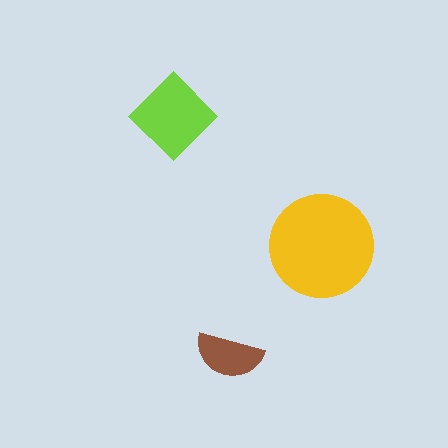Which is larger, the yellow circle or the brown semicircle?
The yellow circle.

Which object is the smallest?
The brown semicircle.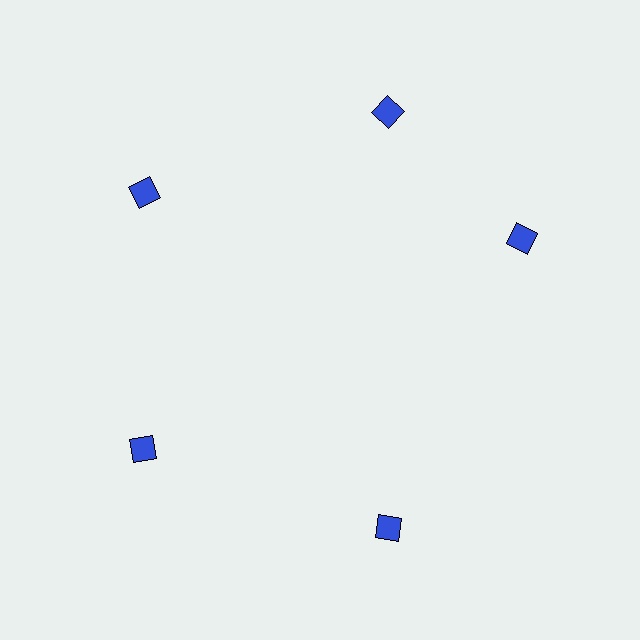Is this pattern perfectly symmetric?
No. The 5 blue diamonds are arranged in a ring, but one element near the 3 o'clock position is rotated out of alignment along the ring, breaking the 5-fold rotational symmetry.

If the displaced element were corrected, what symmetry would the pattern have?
It would have 5-fold rotational symmetry — the pattern would map onto itself every 72 degrees.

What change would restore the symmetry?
The symmetry would be restored by rotating it back into even spacing with its neighbors so that all 5 diamonds sit at equal angles and equal distance from the center.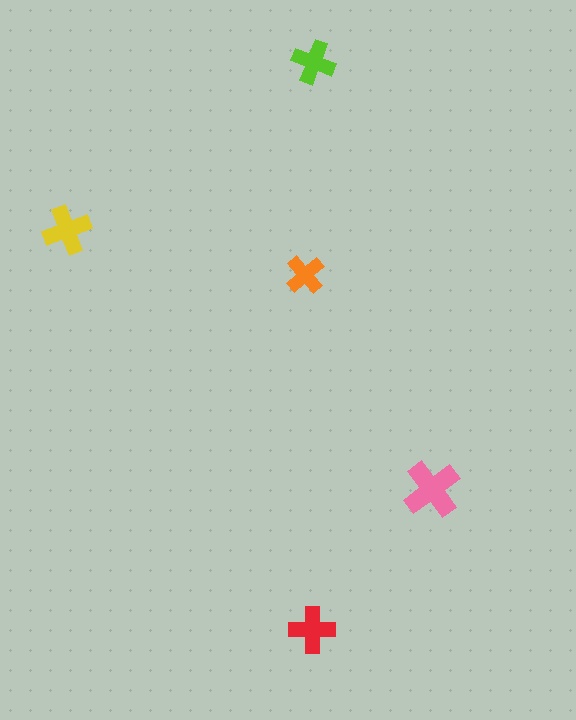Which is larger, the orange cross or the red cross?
The red one.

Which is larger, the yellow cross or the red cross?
The yellow one.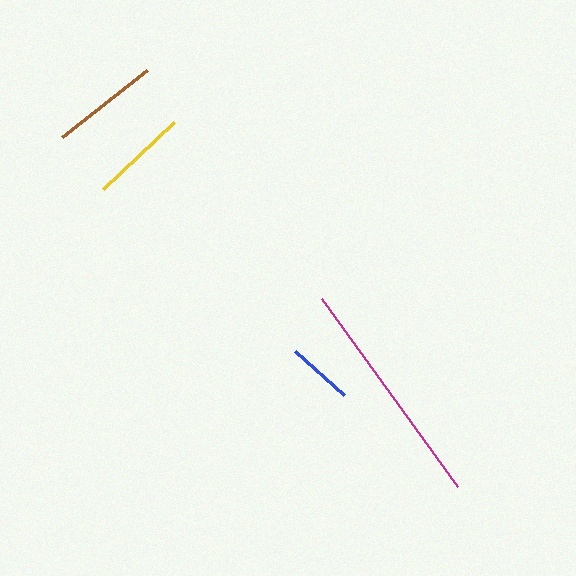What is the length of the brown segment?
The brown segment is approximately 108 pixels long.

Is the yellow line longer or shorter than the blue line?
The yellow line is longer than the blue line.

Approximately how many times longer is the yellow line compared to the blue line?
The yellow line is approximately 1.5 times the length of the blue line.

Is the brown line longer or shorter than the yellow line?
The brown line is longer than the yellow line.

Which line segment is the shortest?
The blue line is the shortest at approximately 65 pixels.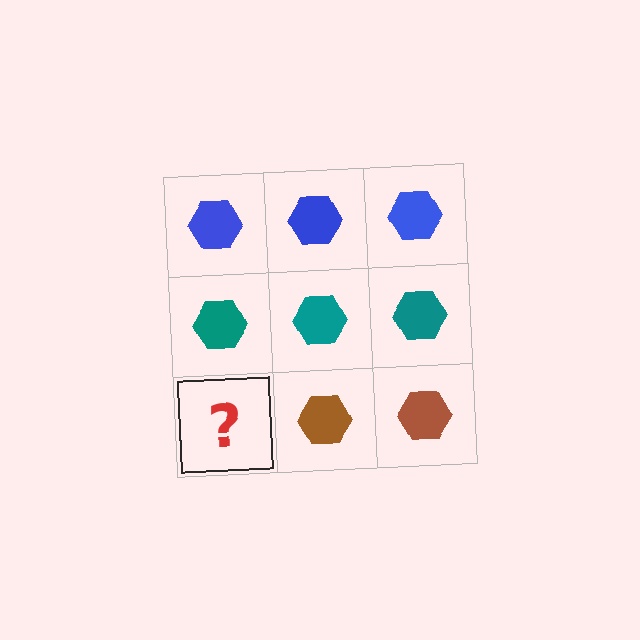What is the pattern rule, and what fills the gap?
The rule is that each row has a consistent color. The gap should be filled with a brown hexagon.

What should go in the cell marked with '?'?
The missing cell should contain a brown hexagon.